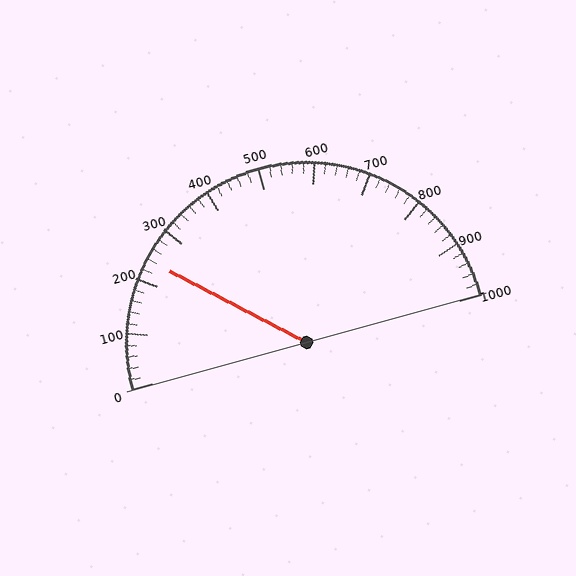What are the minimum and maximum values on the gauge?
The gauge ranges from 0 to 1000.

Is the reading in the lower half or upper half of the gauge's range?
The reading is in the lower half of the range (0 to 1000).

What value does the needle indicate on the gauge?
The needle indicates approximately 240.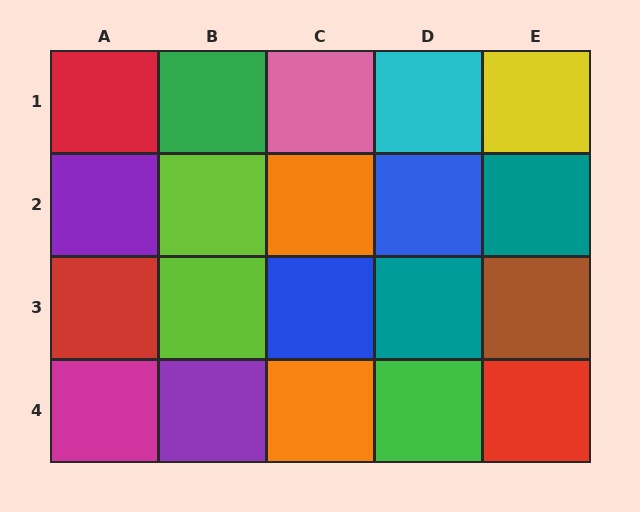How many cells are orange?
2 cells are orange.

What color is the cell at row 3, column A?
Red.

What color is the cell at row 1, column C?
Pink.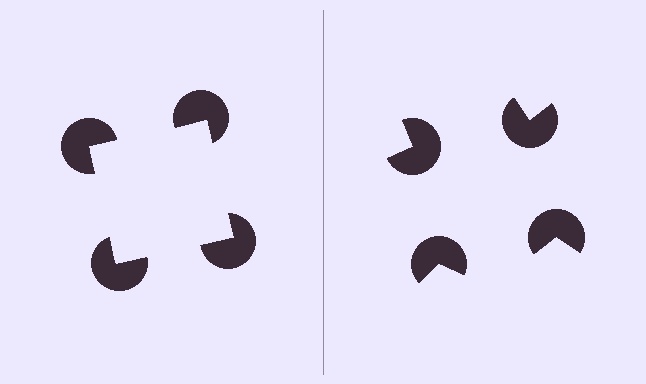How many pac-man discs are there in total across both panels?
8 — 4 on each side.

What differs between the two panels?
The pac-man discs are positioned identically on both sides; only the wedge orientations differ. On the left they align to a square; on the right they are misaligned.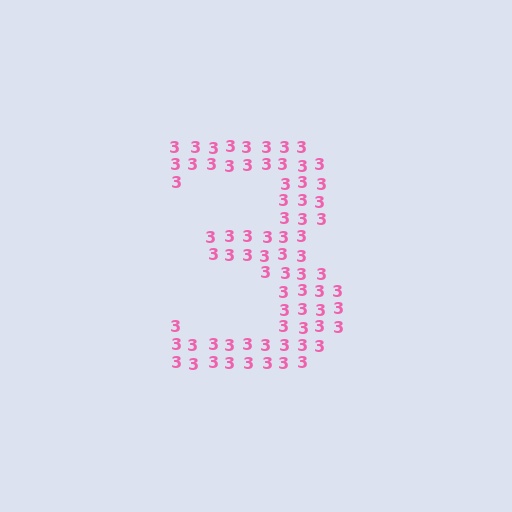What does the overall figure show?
The overall figure shows the digit 3.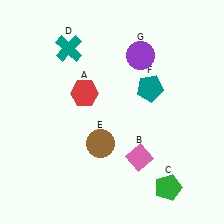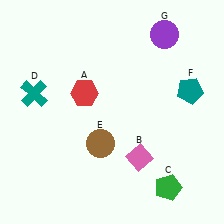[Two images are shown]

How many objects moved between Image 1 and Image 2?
3 objects moved between the two images.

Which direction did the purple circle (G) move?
The purple circle (G) moved right.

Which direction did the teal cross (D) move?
The teal cross (D) moved down.